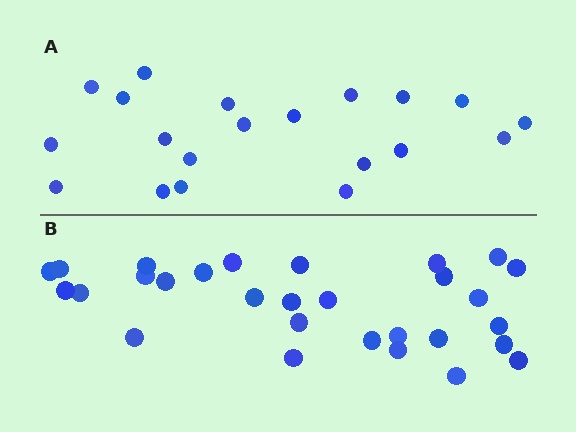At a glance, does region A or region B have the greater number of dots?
Region B (the bottom region) has more dots.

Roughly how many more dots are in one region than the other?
Region B has roughly 8 or so more dots than region A.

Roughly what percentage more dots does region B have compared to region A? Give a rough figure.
About 45% more.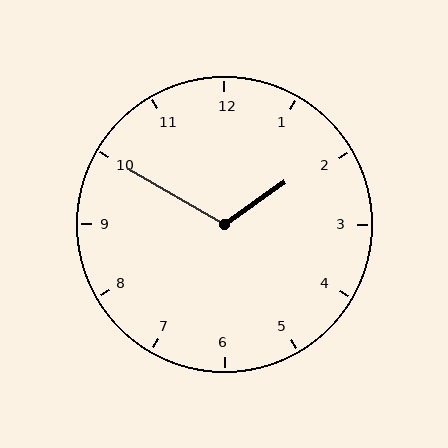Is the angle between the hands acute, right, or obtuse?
It is obtuse.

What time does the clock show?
1:50.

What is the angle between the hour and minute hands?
Approximately 115 degrees.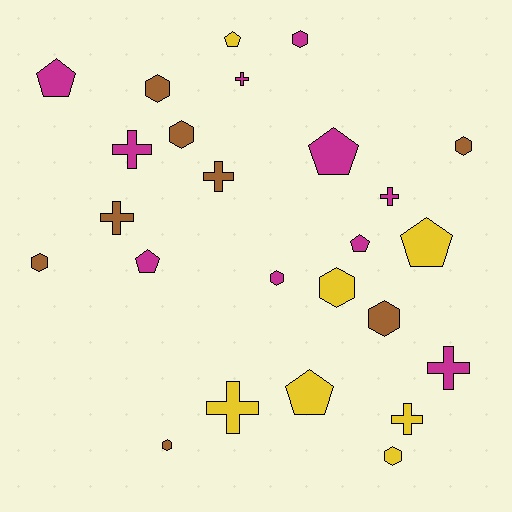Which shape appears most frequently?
Hexagon, with 10 objects.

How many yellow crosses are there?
There are 2 yellow crosses.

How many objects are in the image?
There are 25 objects.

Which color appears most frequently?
Magenta, with 10 objects.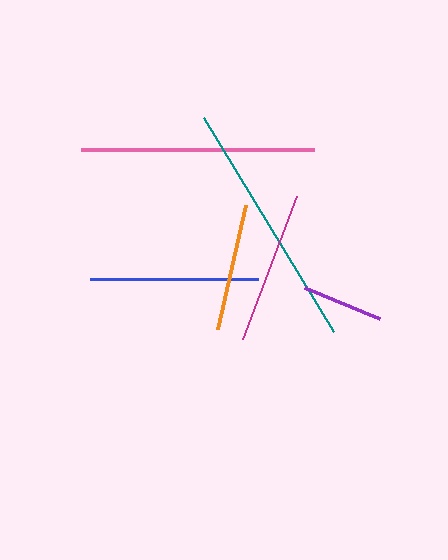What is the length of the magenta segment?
The magenta segment is approximately 152 pixels long.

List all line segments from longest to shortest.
From longest to shortest: teal, pink, blue, magenta, orange, purple.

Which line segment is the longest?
The teal line is the longest at approximately 250 pixels.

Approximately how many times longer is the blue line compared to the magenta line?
The blue line is approximately 1.1 times the length of the magenta line.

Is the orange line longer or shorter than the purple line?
The orange line is longer than the purple line.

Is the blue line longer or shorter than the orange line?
The blue line is longer than the orange line.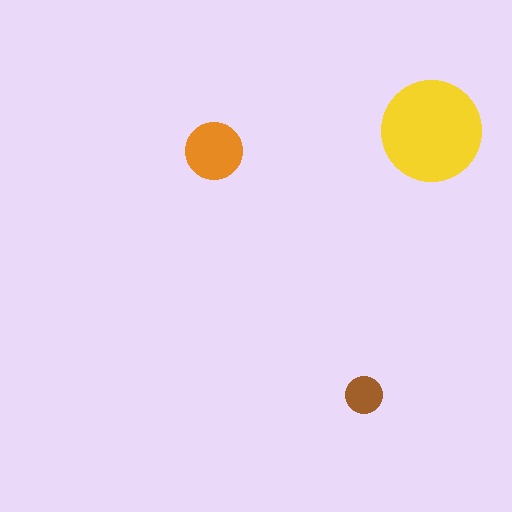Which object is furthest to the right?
The yellow circle is rightmost.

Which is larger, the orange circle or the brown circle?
The orange one.